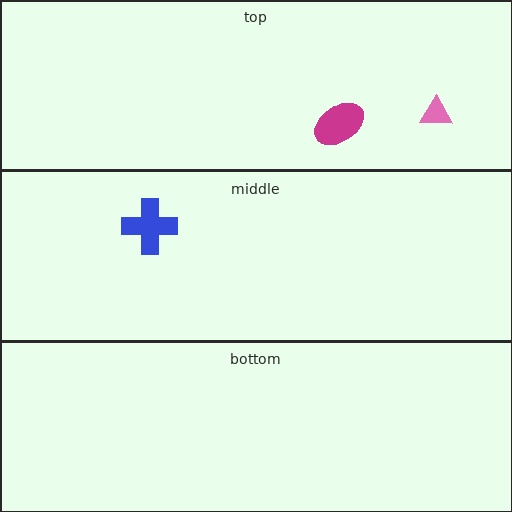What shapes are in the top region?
The pink triangle, the magenta ellipse.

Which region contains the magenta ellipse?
The top region.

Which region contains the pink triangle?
The top region.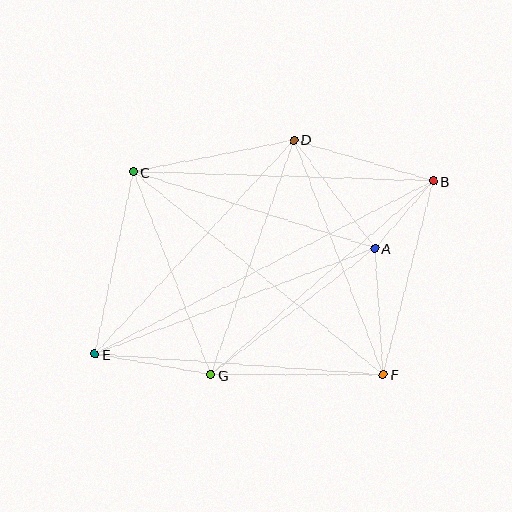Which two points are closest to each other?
Points A and B are closest to each other.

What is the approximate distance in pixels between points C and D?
The distance between C and D is approximately 164 pixels.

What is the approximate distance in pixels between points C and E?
The distance between C and E is approximately 186 pixels.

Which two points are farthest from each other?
Points B and E are farthest from each other.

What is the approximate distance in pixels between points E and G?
The distance between E and G is approximately 118 pixels.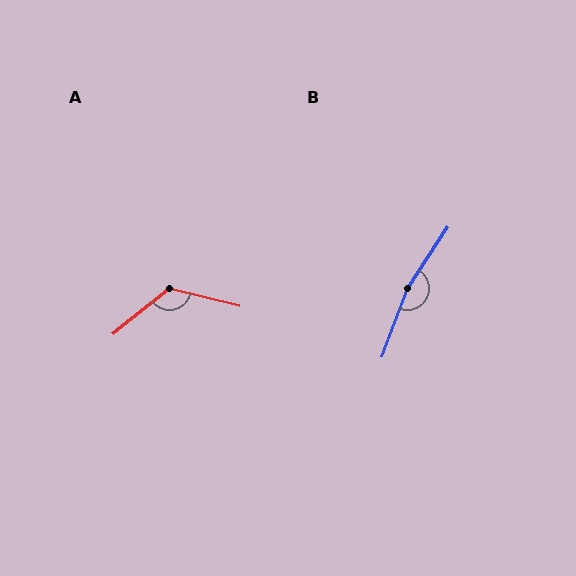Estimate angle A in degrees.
Approximately 128 degrees.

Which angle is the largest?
B, at approximately 168 degrees.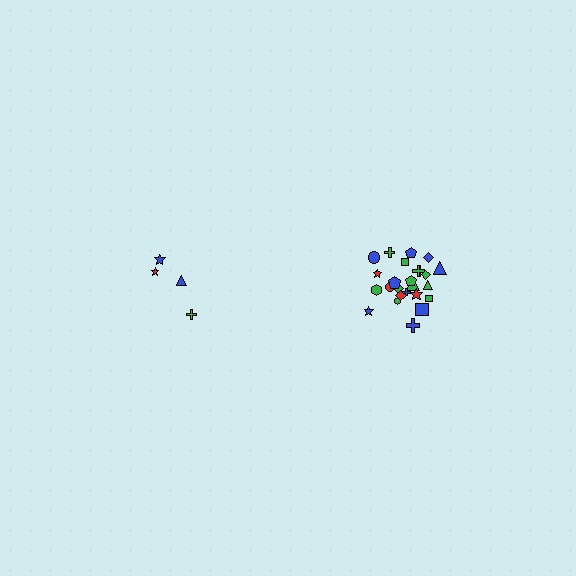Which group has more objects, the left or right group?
The right group.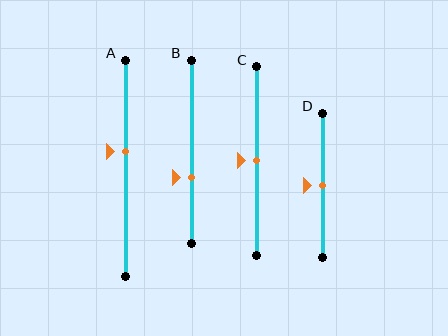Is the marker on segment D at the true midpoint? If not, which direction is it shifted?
Yes, the marker on segment D is at the true midpoint.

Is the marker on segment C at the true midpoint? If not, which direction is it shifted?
Yes, the marker on segment C is at the true midpoint.